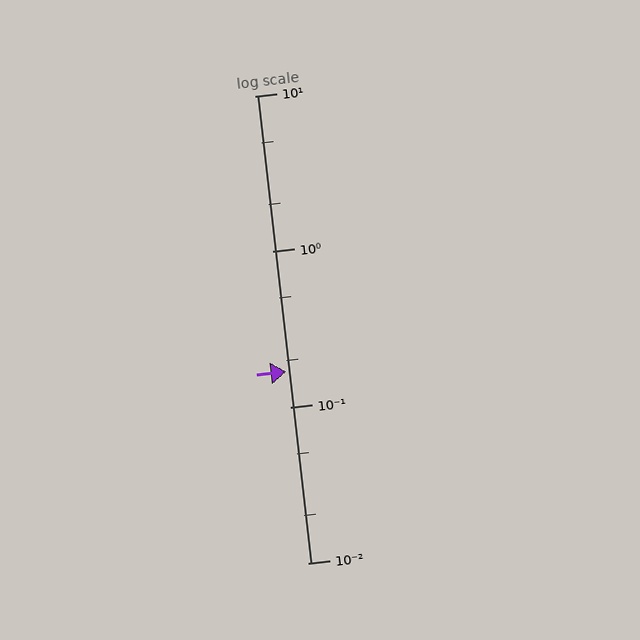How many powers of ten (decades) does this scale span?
The scale spans 3 decades, from 0.01 to 10.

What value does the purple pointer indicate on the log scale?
The pointer indicates approximately 0.17.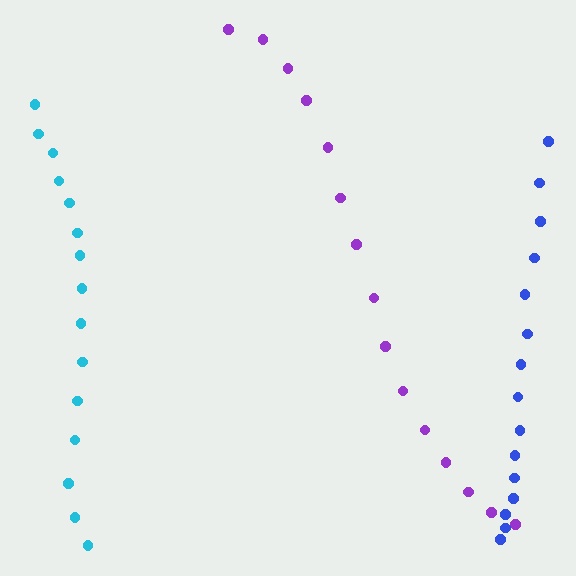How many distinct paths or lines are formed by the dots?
There are 3 distinct paths.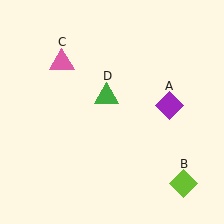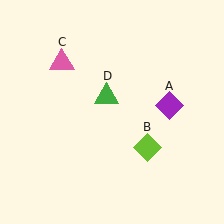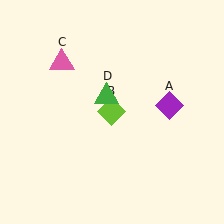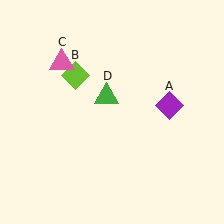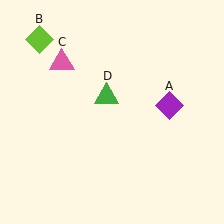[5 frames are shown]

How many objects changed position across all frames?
1 object changed position: lime diamond (object B).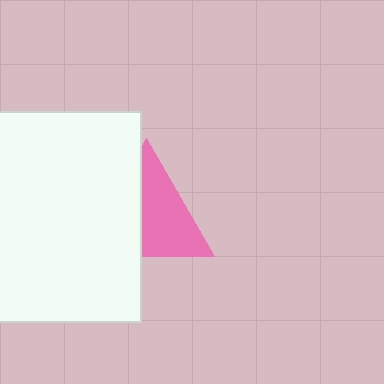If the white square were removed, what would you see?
You would see the complete pink triangle.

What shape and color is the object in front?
The object in front is a white square.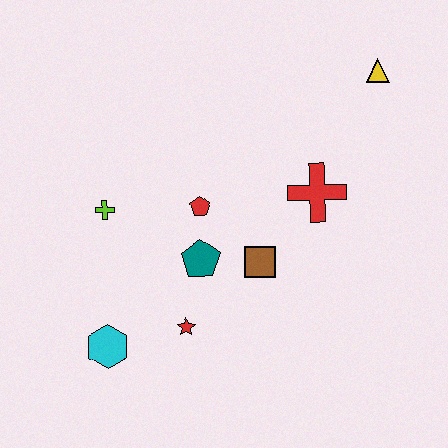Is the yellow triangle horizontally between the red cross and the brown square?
No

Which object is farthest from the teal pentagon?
The yellow triangle is farthest from the teal pentagon.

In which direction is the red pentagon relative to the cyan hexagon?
The red pentagon is above the cyan hexagon.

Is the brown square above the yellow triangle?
No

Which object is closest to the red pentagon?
The teal pentagon is closest to the red pentagon.